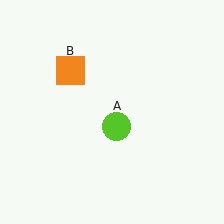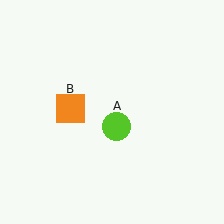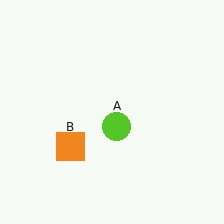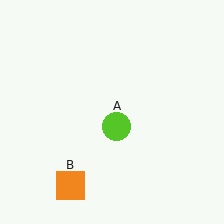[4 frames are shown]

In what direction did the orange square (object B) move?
The orange square (object B) moved down.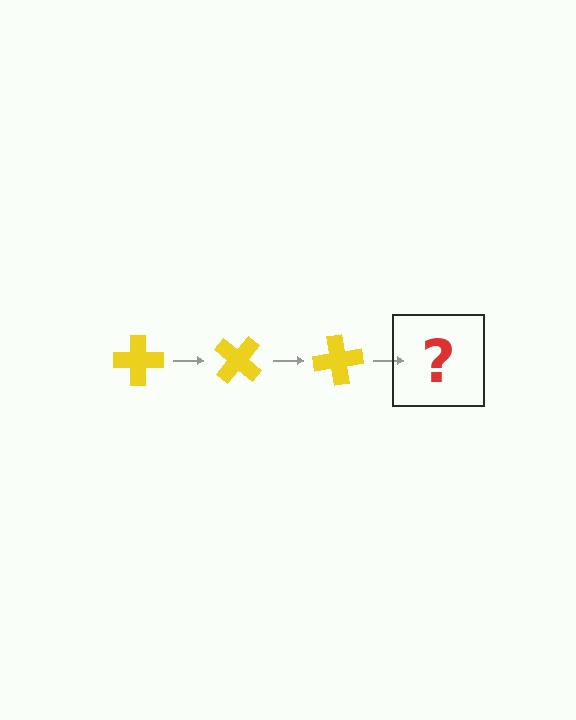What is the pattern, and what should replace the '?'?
The pattern is that the cross rotates 40 degrees each step. The '?' should be a yellow cross rotated 120 degrees.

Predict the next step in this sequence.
The next step is a yellow cross rotated 120 degrees.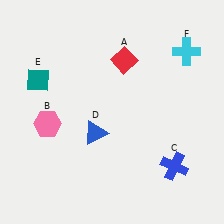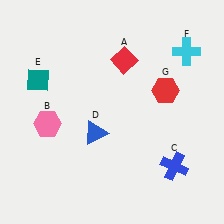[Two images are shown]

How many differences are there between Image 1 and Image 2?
There is 1 difference between the two images.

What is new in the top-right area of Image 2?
A red hexagon (G) was added in the top-right area of Image 2.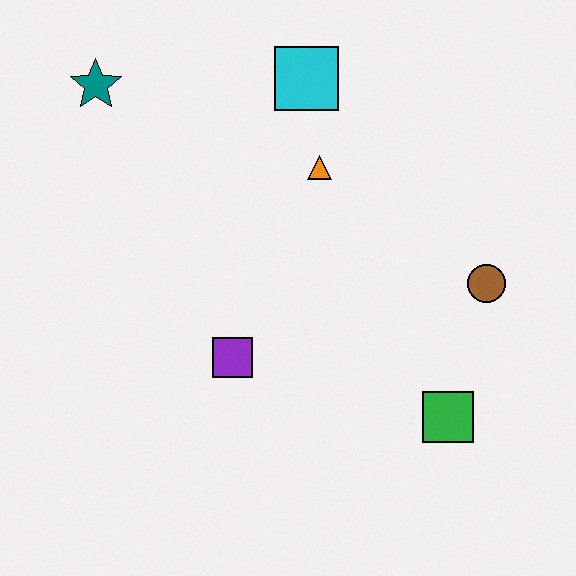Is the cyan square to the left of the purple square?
No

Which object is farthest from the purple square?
The teal star is farthest from the purple square.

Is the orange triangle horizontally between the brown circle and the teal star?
Yes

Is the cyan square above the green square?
Yes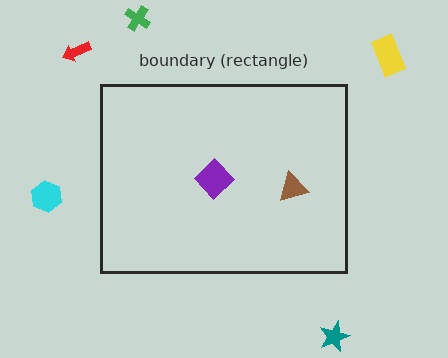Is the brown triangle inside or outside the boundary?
Inside.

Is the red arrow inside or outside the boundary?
Outside.